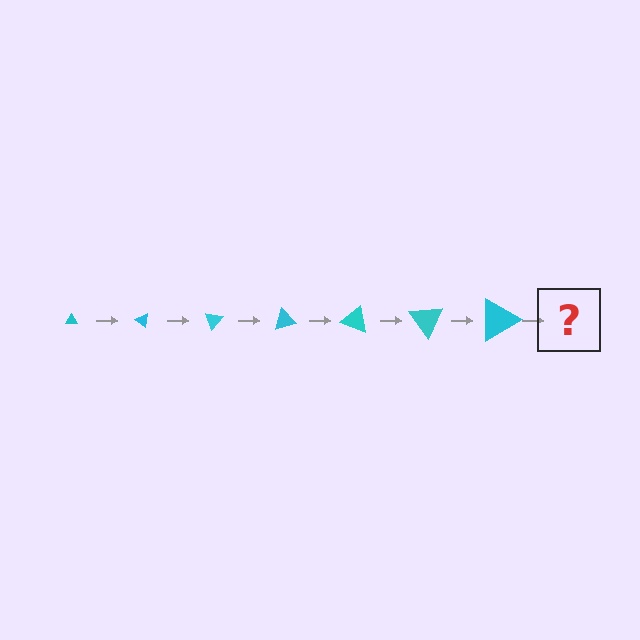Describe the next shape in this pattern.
It should be a triangle, larger than the previous one and rotated 245 degrees from the start.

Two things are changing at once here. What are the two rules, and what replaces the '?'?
The two rules are that the triangle grows larger each step and it rotates 35 degrees each step. The '?' should be a triangle, larger than the previous one and rotated 245 degrees from the start.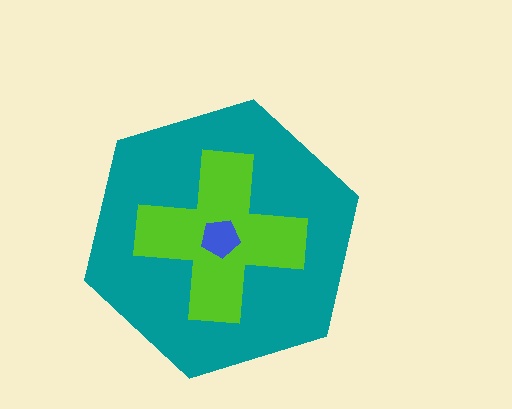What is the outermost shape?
The teal hexagon.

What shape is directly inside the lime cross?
The blue pentagon.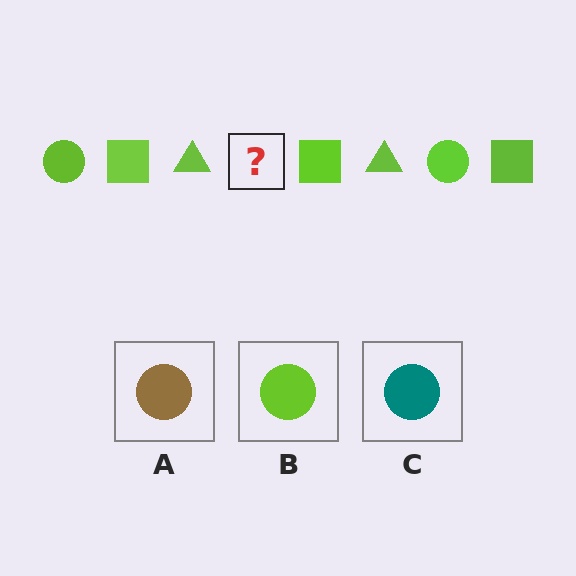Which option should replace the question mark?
Option B.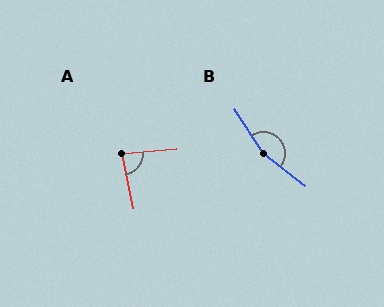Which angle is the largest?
B, at approximately 161 degrees.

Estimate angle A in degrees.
Approximately 82 degrees.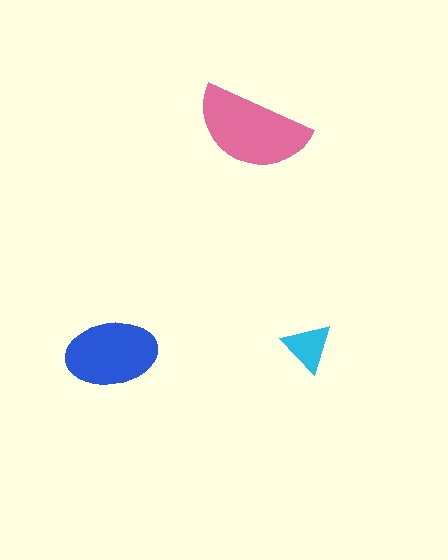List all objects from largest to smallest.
The pink semicircle, the blue ellipse, the cyan triangle.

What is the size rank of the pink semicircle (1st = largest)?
1st.